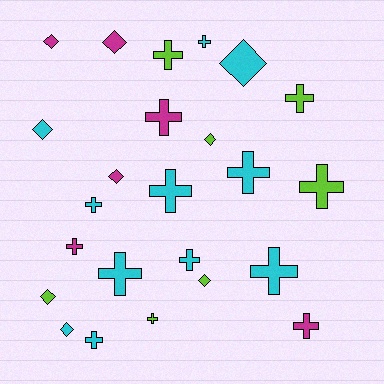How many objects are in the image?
There are 24 objects.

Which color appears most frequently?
Cyan, with 11 objects.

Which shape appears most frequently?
Cross, with 15 objects.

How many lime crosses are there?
There are 4 lime crosses.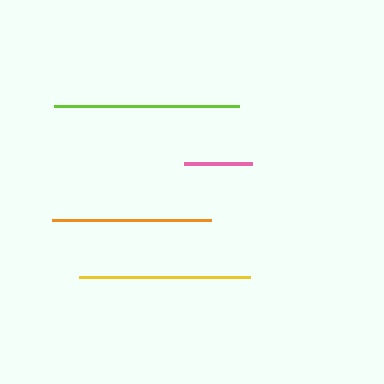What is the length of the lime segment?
The lime segment is approximately 185 pixels long.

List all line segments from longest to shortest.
From longest to shortest: lime, yellow, orange, pink.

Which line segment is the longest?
The lime line is the longest at approximately 185 pixels.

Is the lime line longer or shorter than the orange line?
The lime line is longer than the orange line.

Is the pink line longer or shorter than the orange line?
The orange line is longer than the pink line.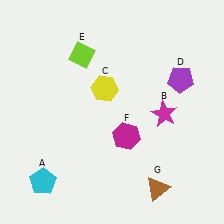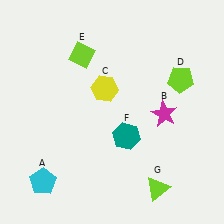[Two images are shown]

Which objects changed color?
D changed from purple to lime. F changed from magenta to teal. G changed from brown to lime.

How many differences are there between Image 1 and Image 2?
There are 3 differences between the two images.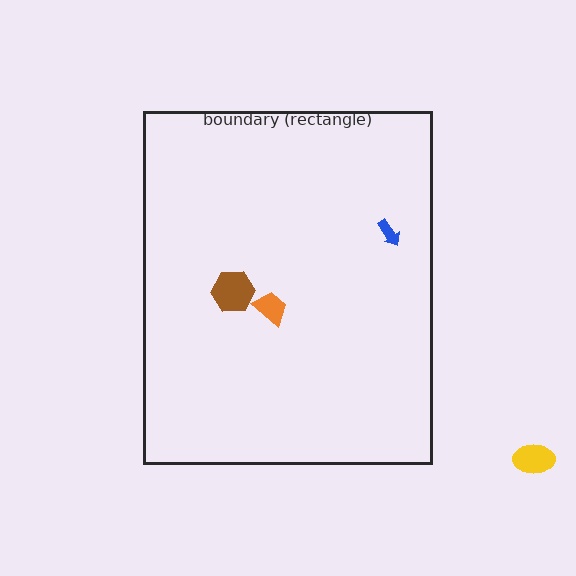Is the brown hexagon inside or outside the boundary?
Inside.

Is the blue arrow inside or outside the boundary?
Inside.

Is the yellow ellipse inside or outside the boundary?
Outside.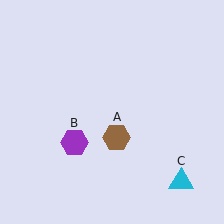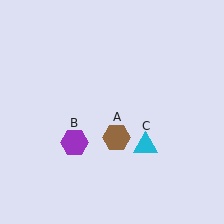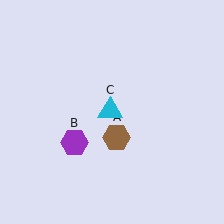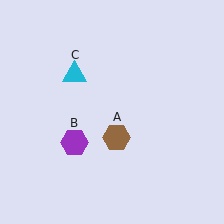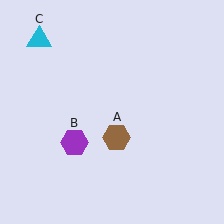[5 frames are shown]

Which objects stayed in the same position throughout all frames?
Brown hexagon (object A) and purple hexagon (object B) remained stationary.